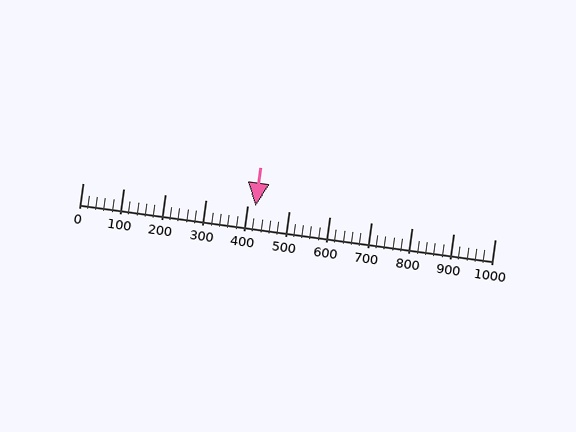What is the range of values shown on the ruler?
The ruler shows values from 0 to 1000.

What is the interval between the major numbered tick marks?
The major tick marks are spaced 100 units apart.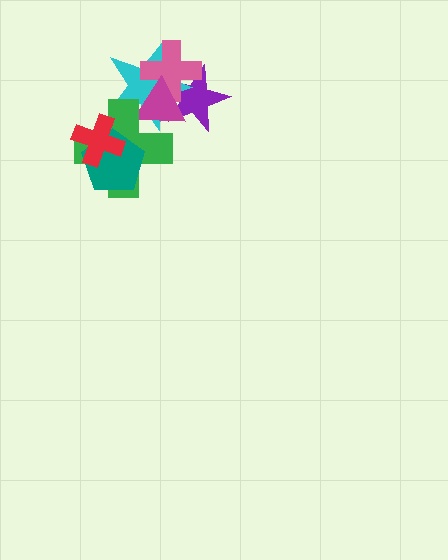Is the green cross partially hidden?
Yes, it is partially covered by another shape.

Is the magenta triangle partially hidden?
Yes, it is partially covered by another shape.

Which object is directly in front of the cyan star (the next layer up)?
The pink cross is directly in front of the cyan star.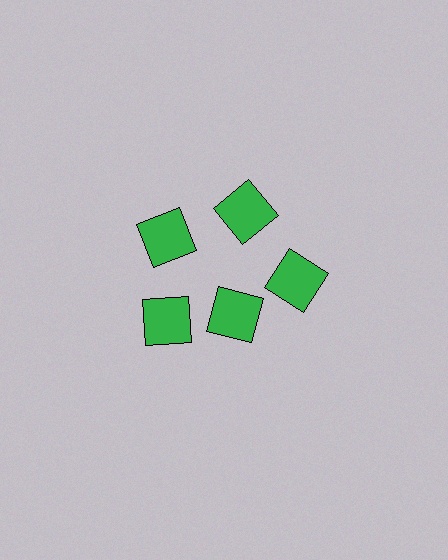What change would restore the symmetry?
The symmetry would be restored by moving it outward, back onto the ring so that all 5 squares sit at equal angles and equal distance from the center.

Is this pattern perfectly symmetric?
No. The 5 green squares are arranged in a ring, but one element near the 5 o'clock position is pulled inward toward the center, breaking the 5-fold rotational symmetry.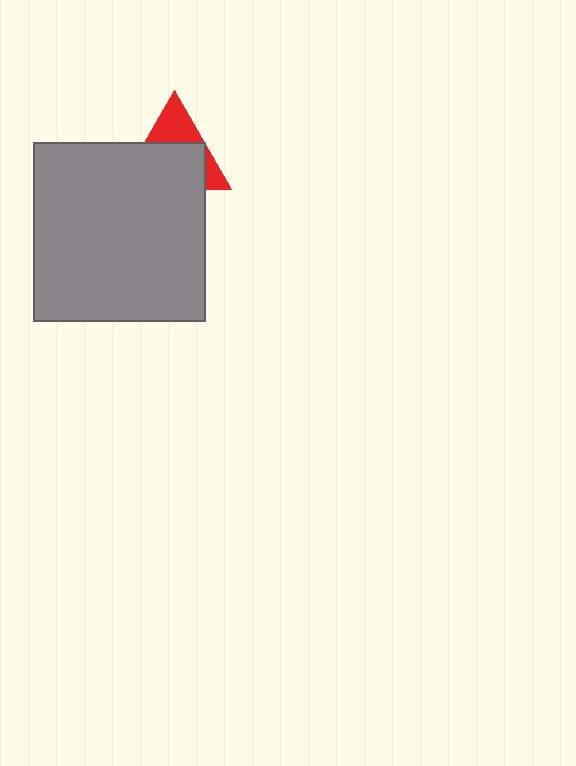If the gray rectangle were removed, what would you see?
You would see the complete red triangle.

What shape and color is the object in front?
The object in front is a gray rectangle.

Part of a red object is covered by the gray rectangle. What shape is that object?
It is a triangle.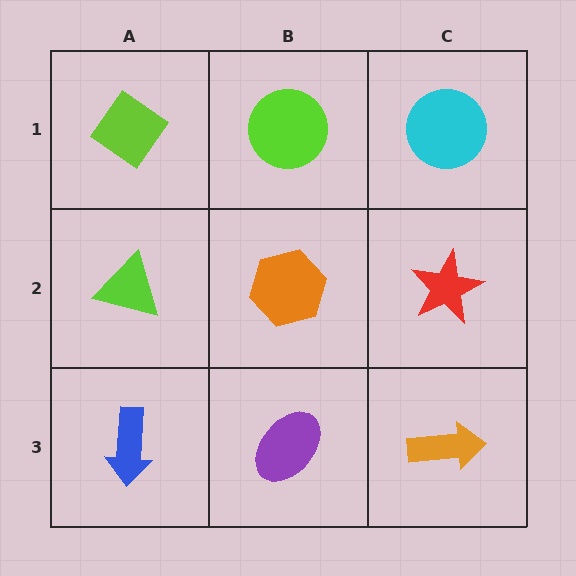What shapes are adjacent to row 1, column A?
A lime triangle (row 2, column A), a lime circle (row 1, column B).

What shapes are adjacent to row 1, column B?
An orange hexagon (row 2, column B), a lime diamond (row 1, column A), a cyan circle (row 1, column C).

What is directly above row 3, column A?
A lime triangle.